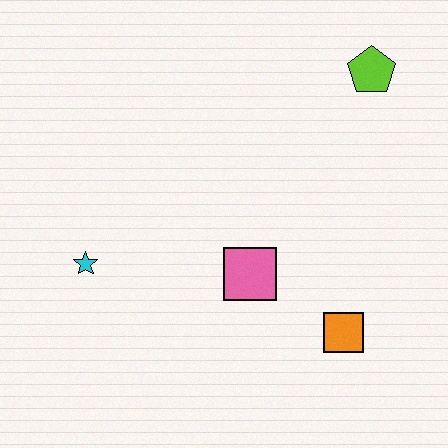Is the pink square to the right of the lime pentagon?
No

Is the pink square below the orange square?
No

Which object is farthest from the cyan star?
The lime pentagon is farthest from the cyan star.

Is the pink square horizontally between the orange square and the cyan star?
Yes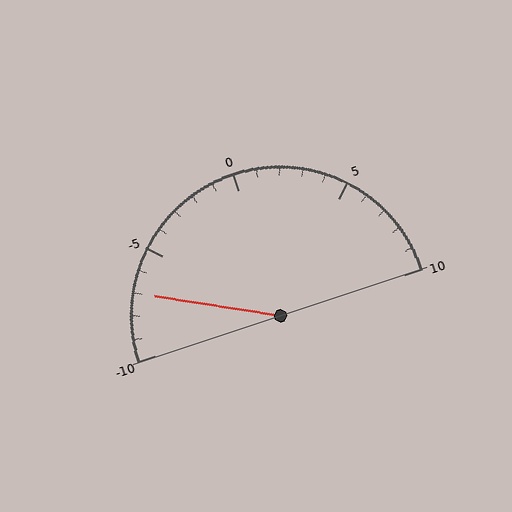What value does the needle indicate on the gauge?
The needle indicates approximately -7.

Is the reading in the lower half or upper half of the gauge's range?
The reading is in the lower half of the range (-10 to 10).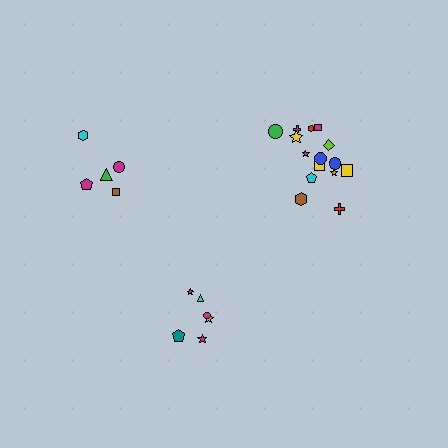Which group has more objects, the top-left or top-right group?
The top-right group.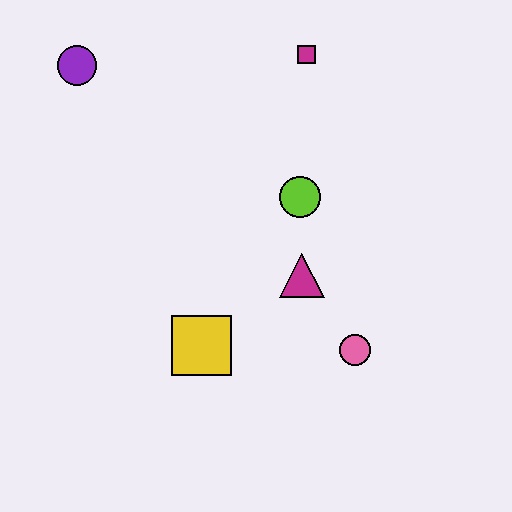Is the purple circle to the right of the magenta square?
No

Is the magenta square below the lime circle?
No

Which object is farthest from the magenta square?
The yellow square is farthest from the magenta square.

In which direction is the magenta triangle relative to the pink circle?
The magenta triangle is above the pink circle.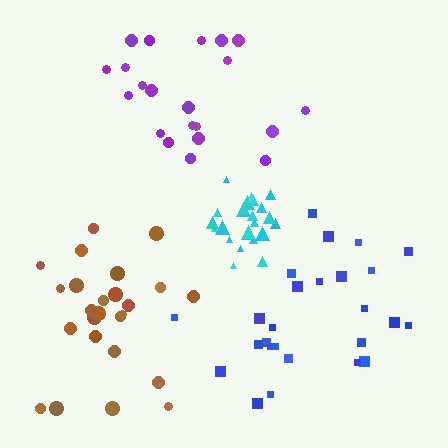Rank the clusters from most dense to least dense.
cyan, blue, brown, purple.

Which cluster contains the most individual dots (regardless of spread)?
Blue (26).